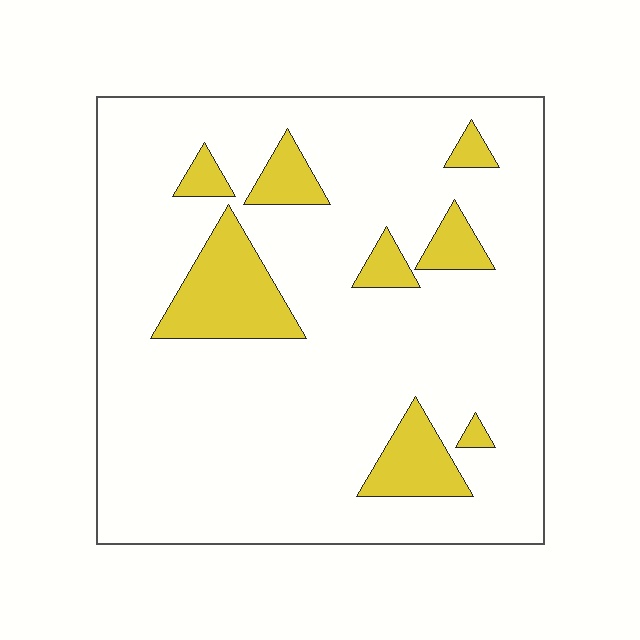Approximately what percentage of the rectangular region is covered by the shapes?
Approximately 15%.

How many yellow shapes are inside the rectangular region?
8.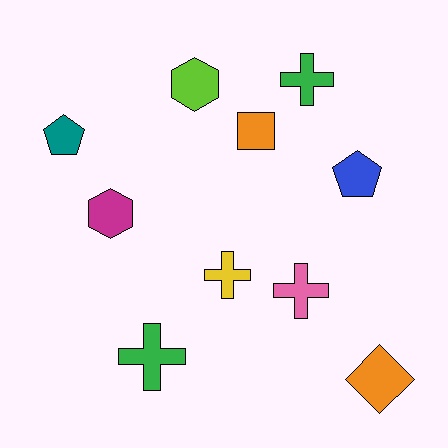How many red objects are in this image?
There are no red objects.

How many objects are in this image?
There are 10 objects.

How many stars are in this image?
There are no stars.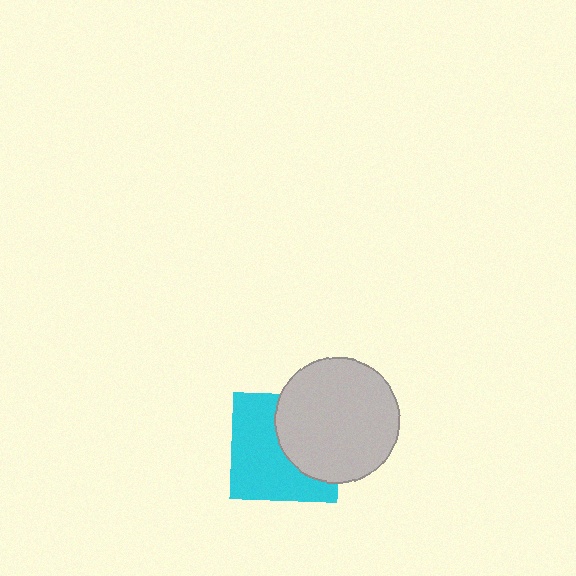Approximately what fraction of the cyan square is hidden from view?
Roughly 43% of the cyan square is hidden behind the light gray circle.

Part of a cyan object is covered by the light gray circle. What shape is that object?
It is a square.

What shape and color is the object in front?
The object in front is a light gray circle.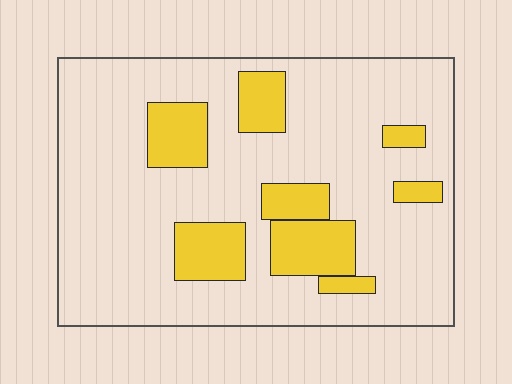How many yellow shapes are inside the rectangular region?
8.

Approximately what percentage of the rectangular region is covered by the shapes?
Approximately 20%.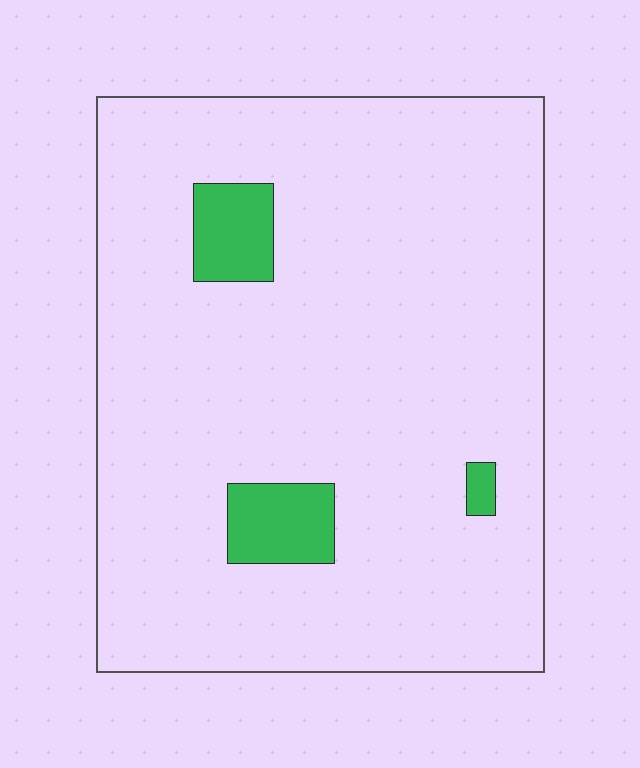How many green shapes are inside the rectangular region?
3.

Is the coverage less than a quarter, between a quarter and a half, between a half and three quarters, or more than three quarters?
Less than a quarter.